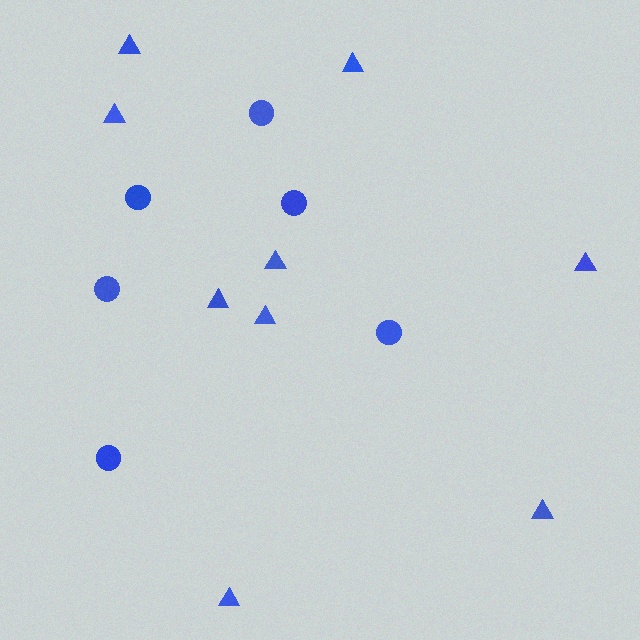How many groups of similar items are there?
There are 2 groups: one group of triangles (9) and one group of circles (6).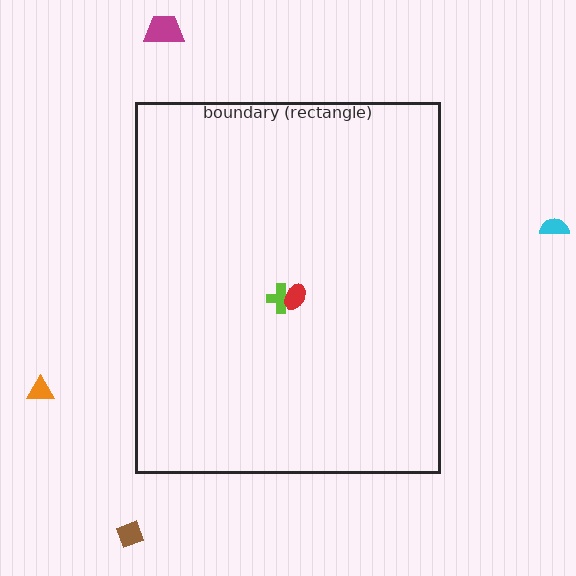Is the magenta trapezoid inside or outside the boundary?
Outside.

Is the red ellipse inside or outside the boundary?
Inside.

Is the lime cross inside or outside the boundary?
Inside.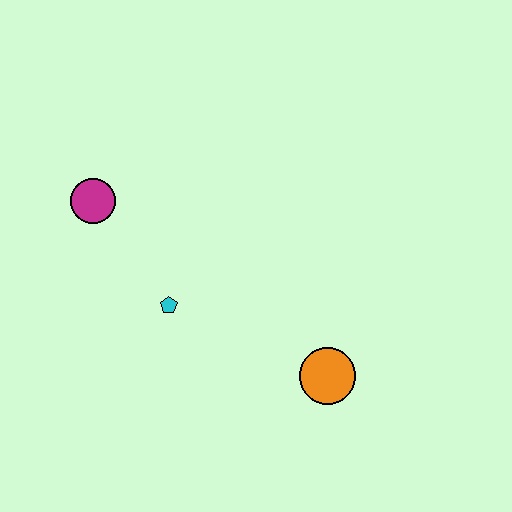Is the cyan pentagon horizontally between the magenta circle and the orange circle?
Yes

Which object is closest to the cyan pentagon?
The magenta circle is closest to the cyan pentagon.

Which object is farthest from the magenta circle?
The orange circle is farthest from the magenta circle.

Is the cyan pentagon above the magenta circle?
No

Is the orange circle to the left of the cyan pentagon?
No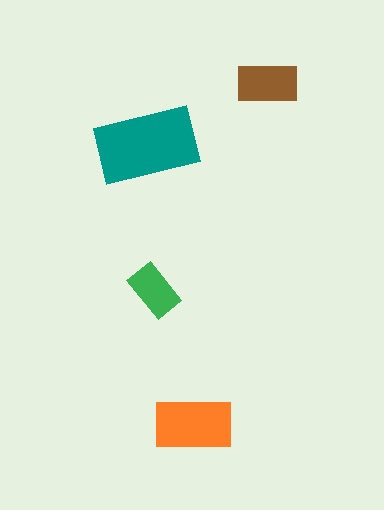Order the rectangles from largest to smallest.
the teal one, the orange one, the brown one, the green one.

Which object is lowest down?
The orange rectangle is bottommost.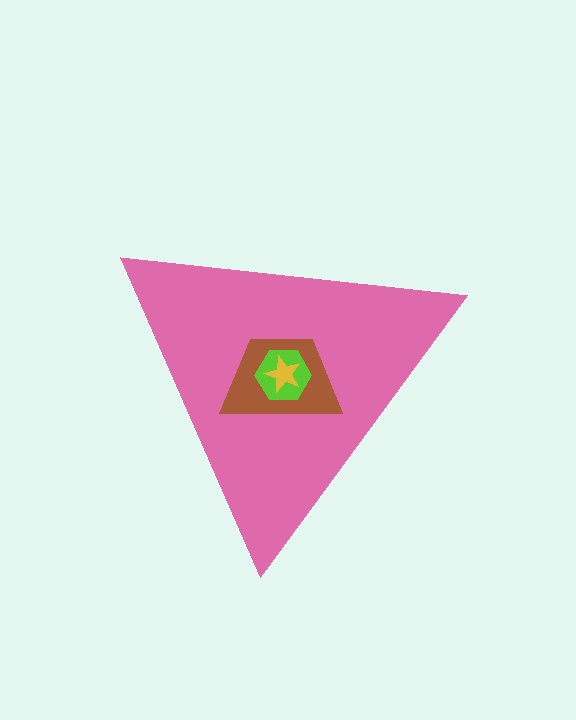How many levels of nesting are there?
4.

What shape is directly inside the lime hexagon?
The yellow star.